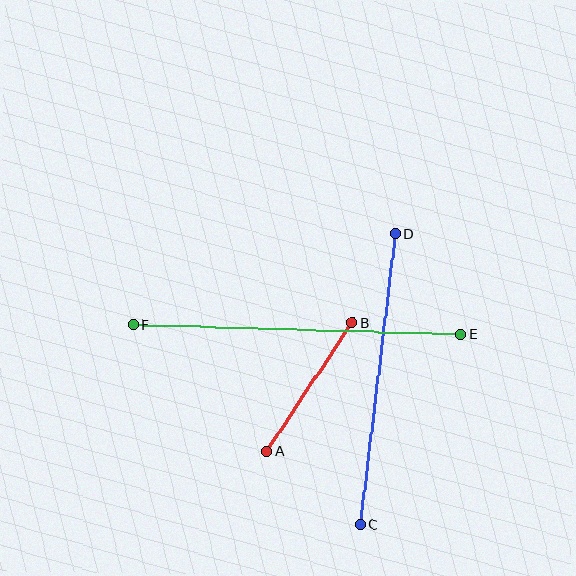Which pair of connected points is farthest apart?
Points E and F are farthest apart.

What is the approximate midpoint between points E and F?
The midpoint is at approximately (297, 330) pixels.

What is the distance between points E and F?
The distance is approximately 328 pixels.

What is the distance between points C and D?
The distance is approximately 293 pixels.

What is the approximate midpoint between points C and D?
The midpoint is at approximately (378, 379) pixels.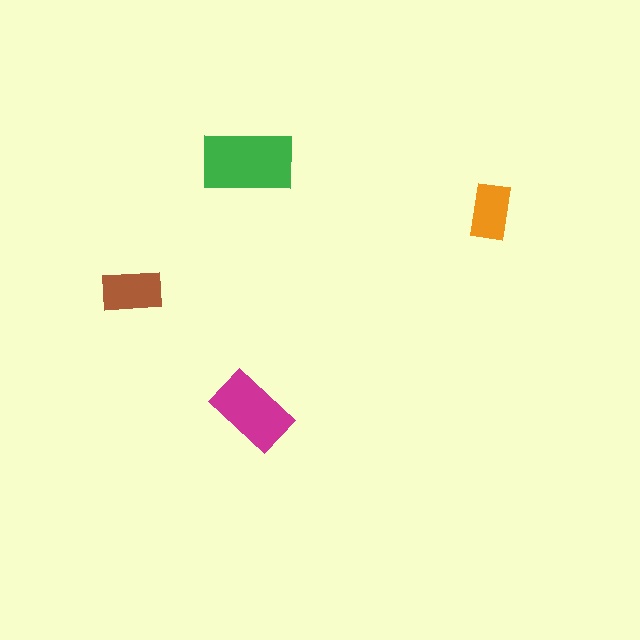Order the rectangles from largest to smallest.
the green one, the magenta one, the brown one, the orange one.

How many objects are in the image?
There are 4 objects in the image.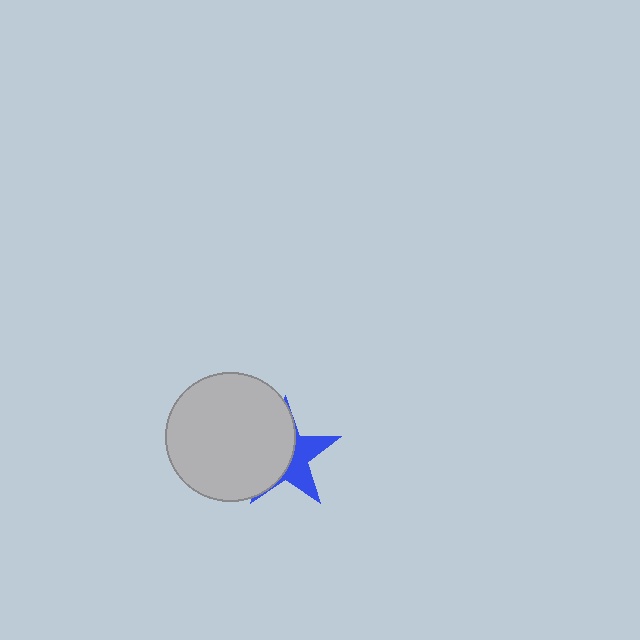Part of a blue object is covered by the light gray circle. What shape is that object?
It is a star.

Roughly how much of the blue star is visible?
A small part of it is visible (roughly 41%).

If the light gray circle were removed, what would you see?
You would see the complete blue star.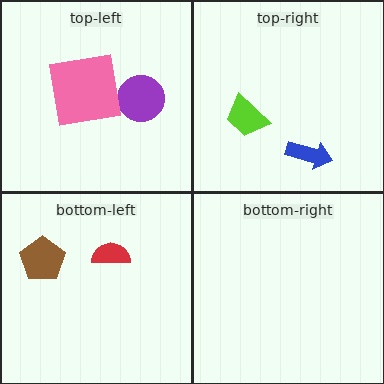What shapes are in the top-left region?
The purple circle, the pink square.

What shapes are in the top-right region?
The blue arrow, the lime trapezoid.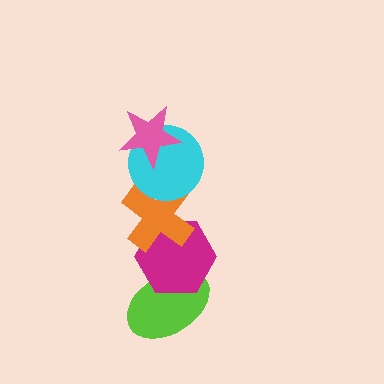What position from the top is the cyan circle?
The cyan circle is 2nd from the top.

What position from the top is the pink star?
The pink star is 1st from the top.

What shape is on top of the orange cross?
The cyan circle is on top of the orange cross.